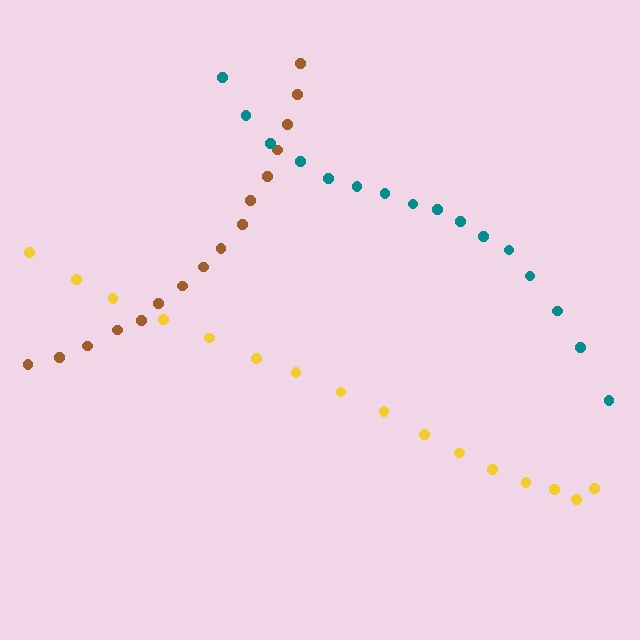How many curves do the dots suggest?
There are 3 distinct paths.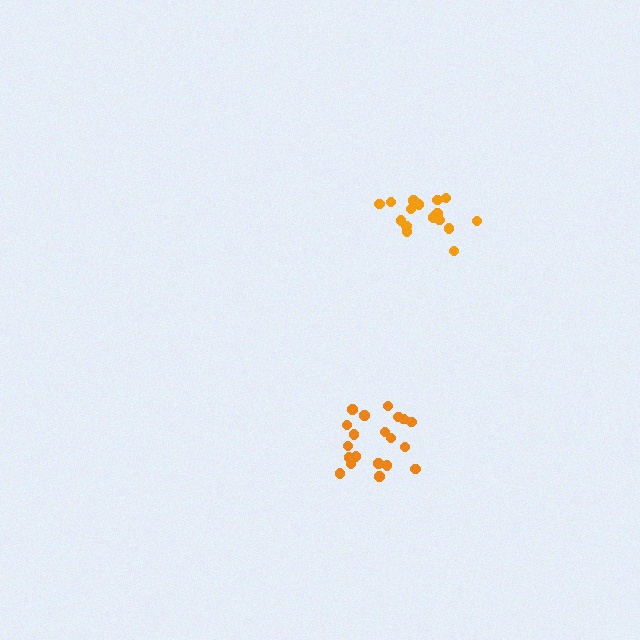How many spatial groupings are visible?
There are 2 spatial groupings.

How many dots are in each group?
Group 1: 21 dots, Group 2: 16 dots (37 total).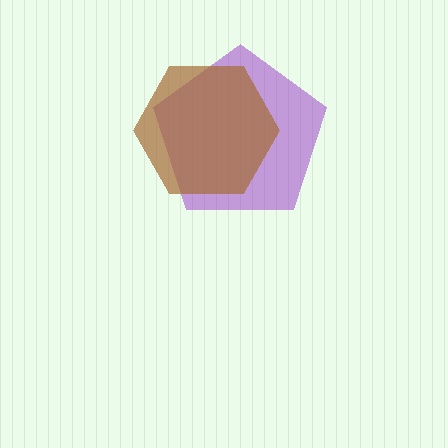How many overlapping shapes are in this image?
There are 2 overlapping shapes in the image.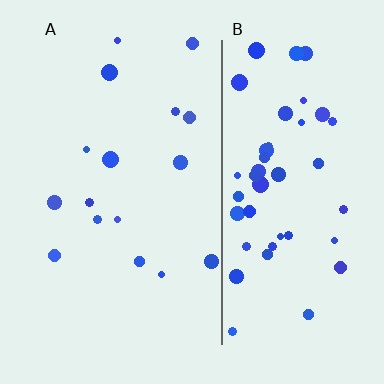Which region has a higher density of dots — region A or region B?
B (the right).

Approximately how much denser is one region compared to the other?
Approximately 3.0× — region B over region A.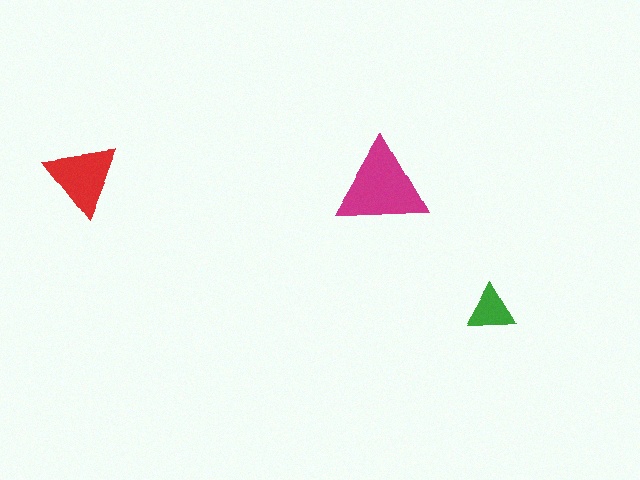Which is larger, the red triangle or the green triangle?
The red one.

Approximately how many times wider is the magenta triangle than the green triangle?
About 2 times wider.